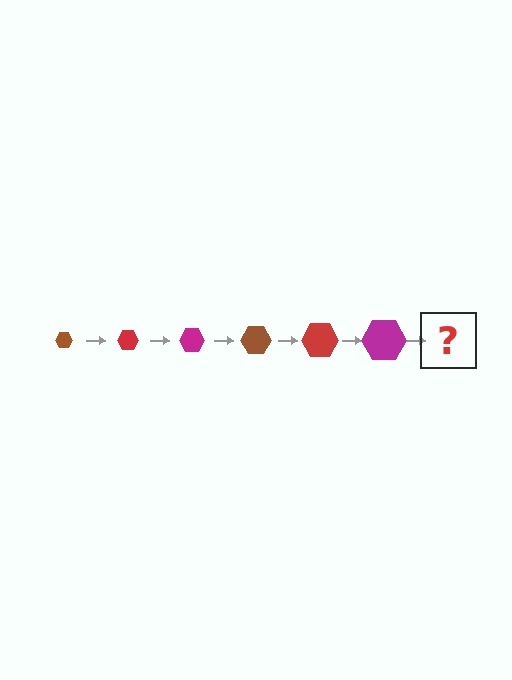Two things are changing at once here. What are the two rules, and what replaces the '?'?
The two rules are that the hexagon grows larger each step and the color cycles through brown, red, and magenta. The '?' should be a brown hexagon, larger than the previous one.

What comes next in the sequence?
The next element should be a brown hexagon, larger than the previous one.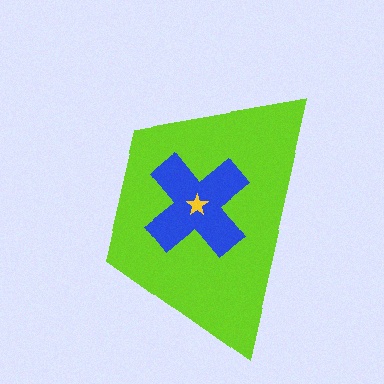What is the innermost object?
The yellow star.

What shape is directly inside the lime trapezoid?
The blue cross.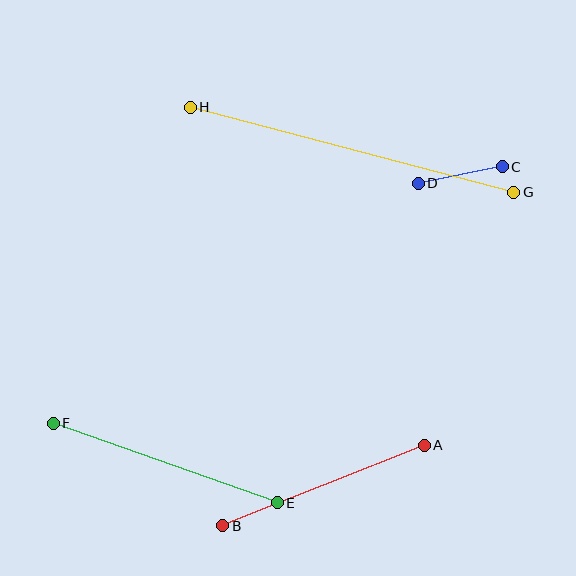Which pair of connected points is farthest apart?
Points G and H are farthest apart.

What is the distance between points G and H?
The distance is approximately 334 pixels.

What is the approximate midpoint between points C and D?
The midpoint is at approximately (460, 175) pixels.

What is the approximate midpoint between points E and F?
The midpoint is at approximately (165, 463) pixels.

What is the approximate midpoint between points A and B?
The midpoint is at approximately (323, 485) pixels.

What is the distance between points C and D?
The distance is approximately 85 pixels.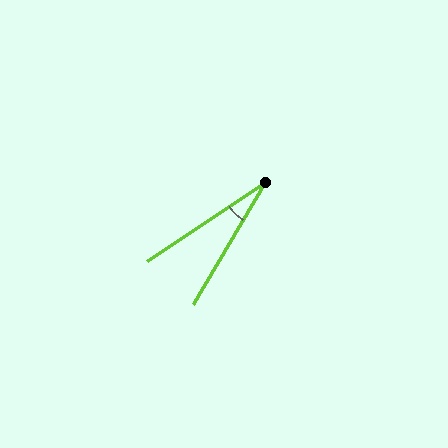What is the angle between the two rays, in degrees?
Approximately 26 degrees.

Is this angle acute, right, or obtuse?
It is acute.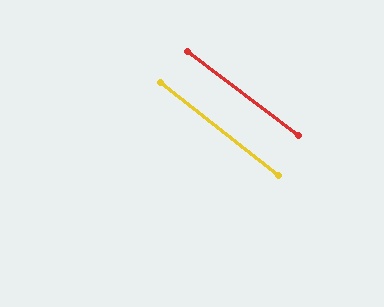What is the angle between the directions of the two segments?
Approximately 1 degree.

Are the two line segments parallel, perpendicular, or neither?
Parallel — their directions differ by only 1.4°.